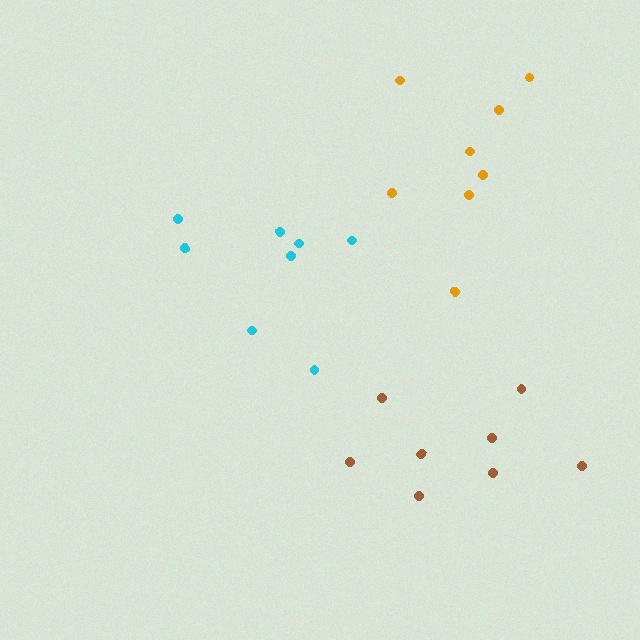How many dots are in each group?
Group 1: 8 dots, Group 2: 8 dots, Group 3: 8 dots (24 total).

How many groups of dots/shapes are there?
There are 3 groups.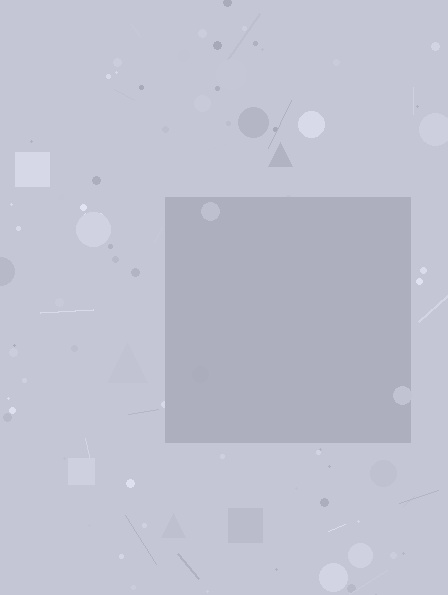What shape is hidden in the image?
A square is hidden in the image.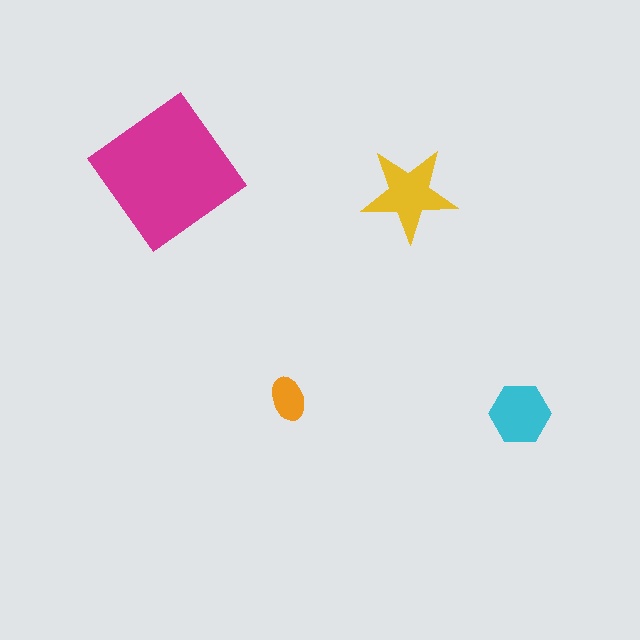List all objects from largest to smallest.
The magenta diamond, the yellow star, the cyan hexagon, the orange ellipse.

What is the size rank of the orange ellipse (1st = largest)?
4th.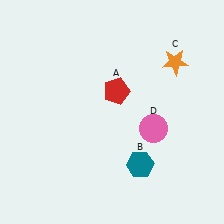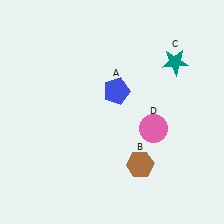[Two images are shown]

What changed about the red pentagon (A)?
In Image 1, A is red. In Image 2, it changed to blue.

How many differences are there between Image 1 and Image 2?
There are 3 differences between the two images.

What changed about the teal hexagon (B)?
In Image 1, B is teal. In Image 2, it changed to brown.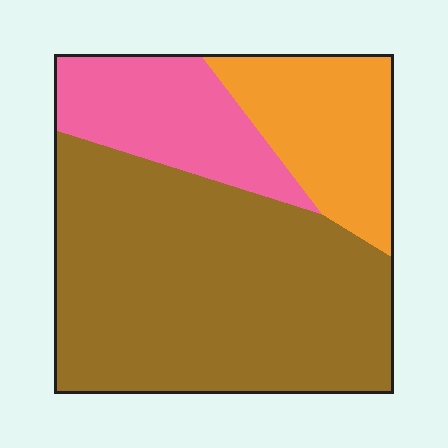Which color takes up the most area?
Brown, at roughly 60%.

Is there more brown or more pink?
Brown.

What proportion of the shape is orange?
Orange covers roughly 20% of the shape.